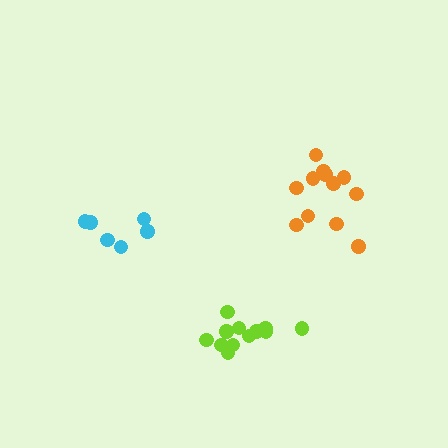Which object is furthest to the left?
The cyan cluster is leftmost.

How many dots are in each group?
Group 1: 6 dots, Group 2: 12 dots, Group 3: 12 dots (30 total).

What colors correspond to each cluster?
The clusters are colored: cyan, orange, lime.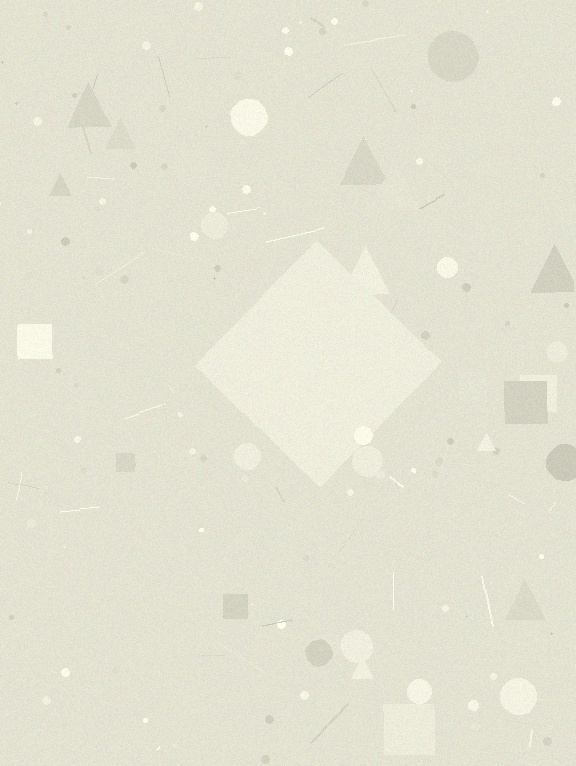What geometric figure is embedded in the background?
A diamond is embedded in the background.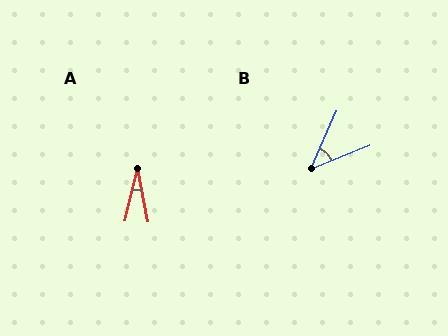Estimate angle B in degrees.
Approximately 44 degrees.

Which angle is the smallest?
A, at approximately 24 degrees.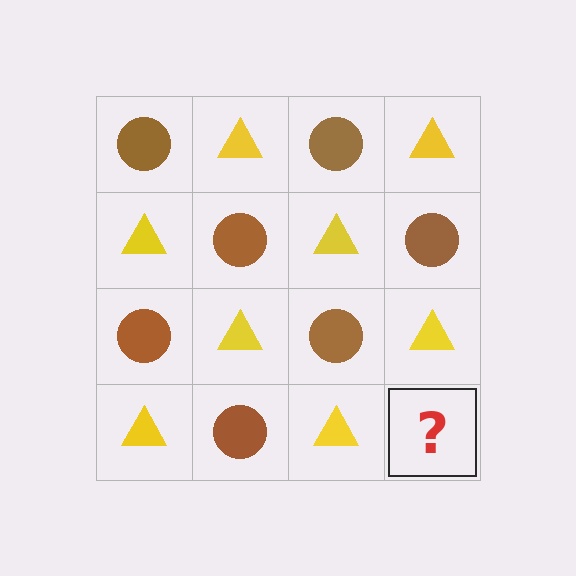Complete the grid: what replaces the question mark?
The question mark should be replaced with a brown circle.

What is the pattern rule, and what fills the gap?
The rule is that it alternates brown circle and yellow triangle in a checkerboard pattern. The gap should be filled with a brown circle.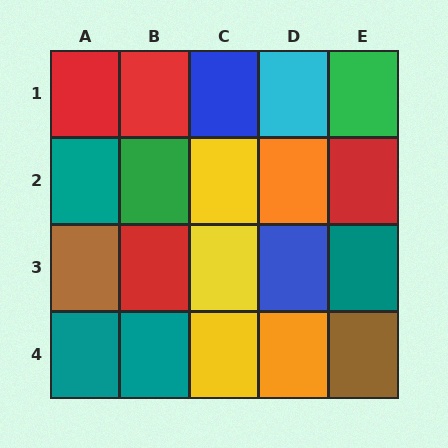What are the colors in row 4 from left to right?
Teal, teal, yellow, orange, brown.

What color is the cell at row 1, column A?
Red.